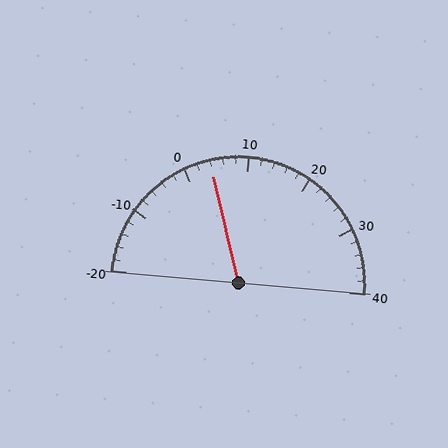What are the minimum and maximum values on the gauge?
The gauge ranges from -20 to 40.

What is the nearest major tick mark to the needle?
The nearest major tick mark is 0.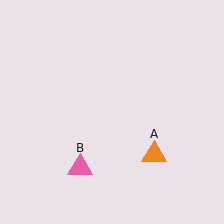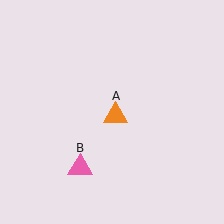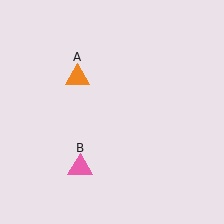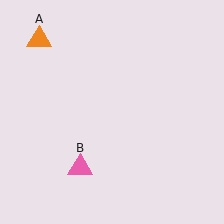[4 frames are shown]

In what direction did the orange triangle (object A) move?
The orange triangle (object A) moved up and to the left.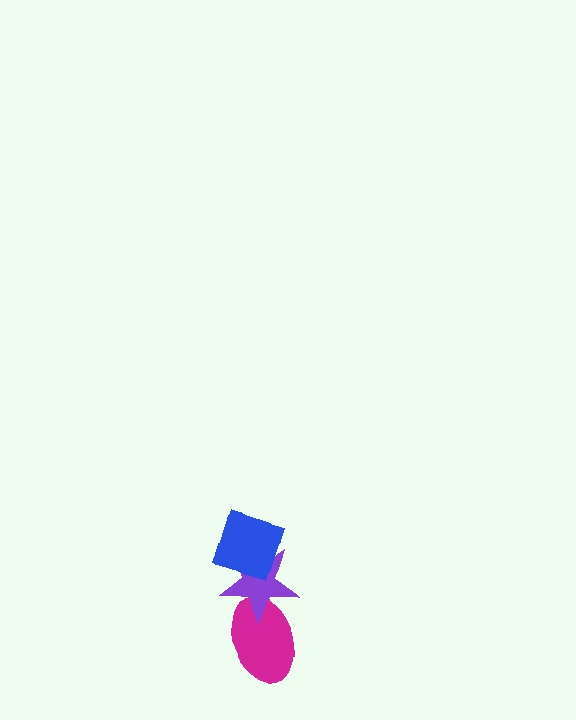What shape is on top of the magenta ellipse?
The purple star is on top of the magenta ellipse.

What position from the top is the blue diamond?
The blue diamond is 1st from the top.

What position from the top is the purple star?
The purple star is 2nd from the top.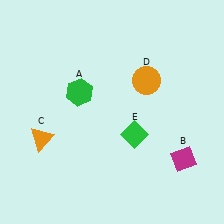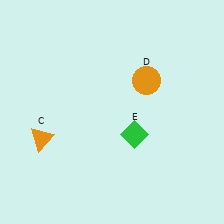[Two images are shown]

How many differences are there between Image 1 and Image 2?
There are 2 differences between the two images.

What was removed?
The magenta diamond (B), the green hexagon (A) were removed in Image 2.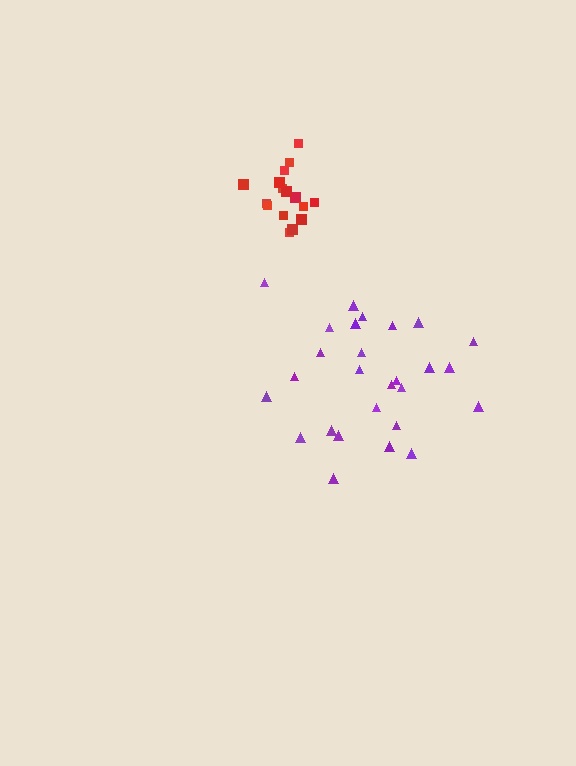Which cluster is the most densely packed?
Red.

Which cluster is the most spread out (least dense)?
Purple.